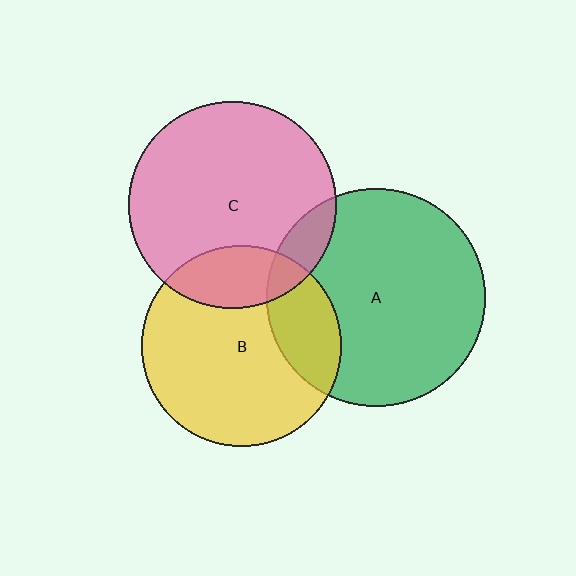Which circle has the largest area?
Circle A (green).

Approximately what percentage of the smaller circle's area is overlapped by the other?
Approximately 20%.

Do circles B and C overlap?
Yes.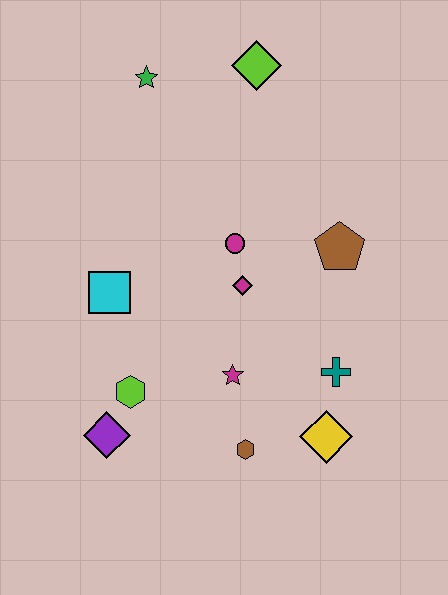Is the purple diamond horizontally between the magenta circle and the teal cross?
No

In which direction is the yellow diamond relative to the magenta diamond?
The yellow diamond is below the magenta diamond.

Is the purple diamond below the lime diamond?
Yes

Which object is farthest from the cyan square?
The lime diamond is farthest from the cyan square.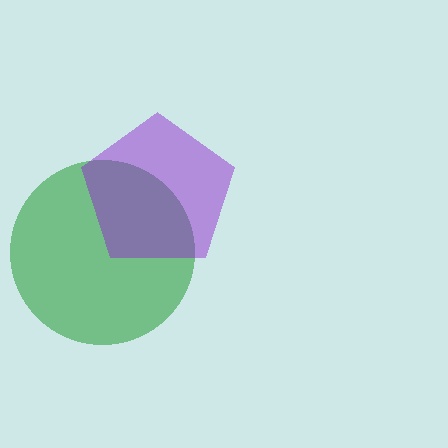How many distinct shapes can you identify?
There are 2 distinct shapes: a green circle, a purple pentagon.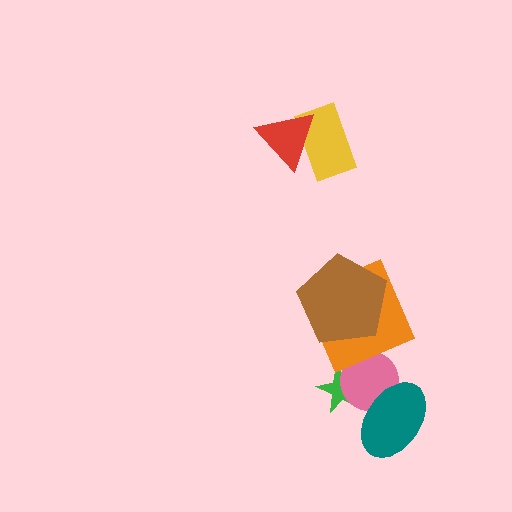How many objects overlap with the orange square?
1 object overlaps with the orange square.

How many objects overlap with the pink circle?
2 objects overlap with the pink circle.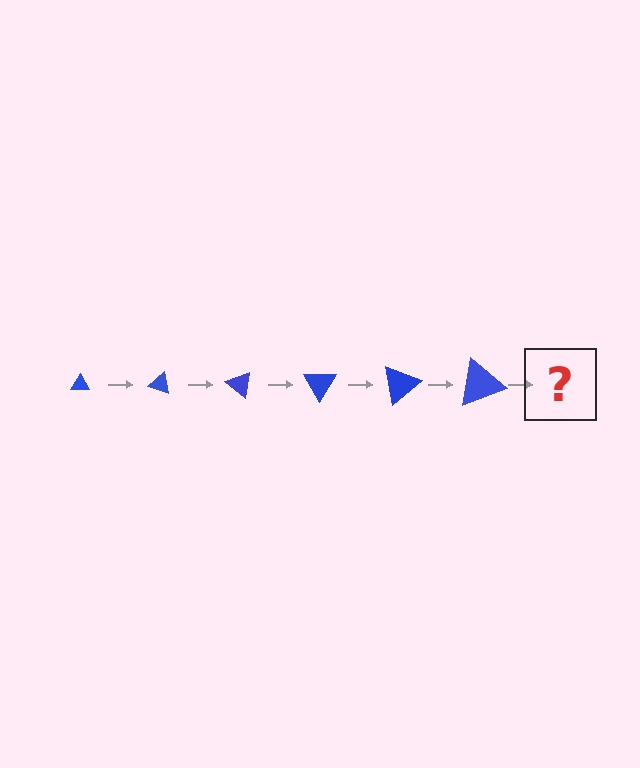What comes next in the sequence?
The next element should be a triangle, larger than the previous one and rotated 120 degrees from the start.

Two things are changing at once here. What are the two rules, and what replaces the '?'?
The two rules are that the triangle grows larger each step and it rotates 20 degrees each step. The '?' should be a triangle, larger than the previous one and rotated 120 degrees from the start.